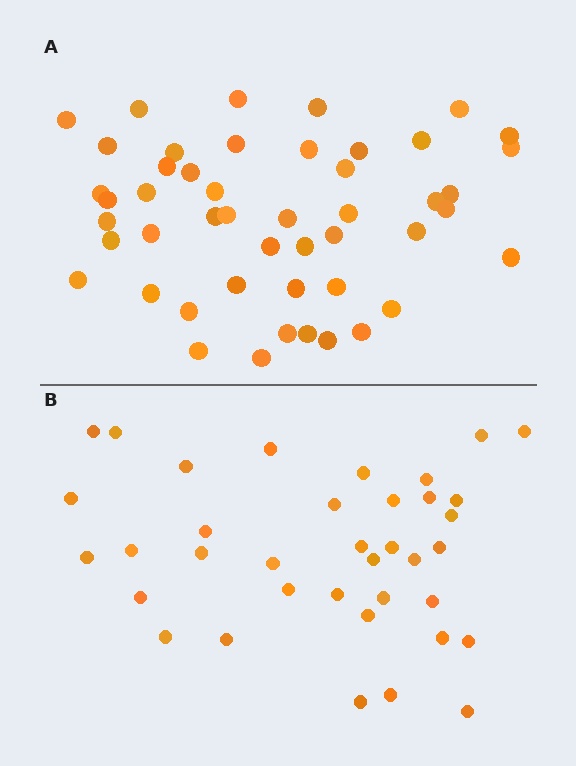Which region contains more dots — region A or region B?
Region A (the top region) has more dots.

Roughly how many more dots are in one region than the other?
Region A has roughly 12 or so more dots than region B.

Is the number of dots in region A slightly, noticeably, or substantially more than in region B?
Region A has noticeably more, but not dramatically so. The ratio is roughly 1.3 to 1.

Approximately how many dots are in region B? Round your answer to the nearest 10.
About 40 dots. (The exact count is 37, which rounds to 40.)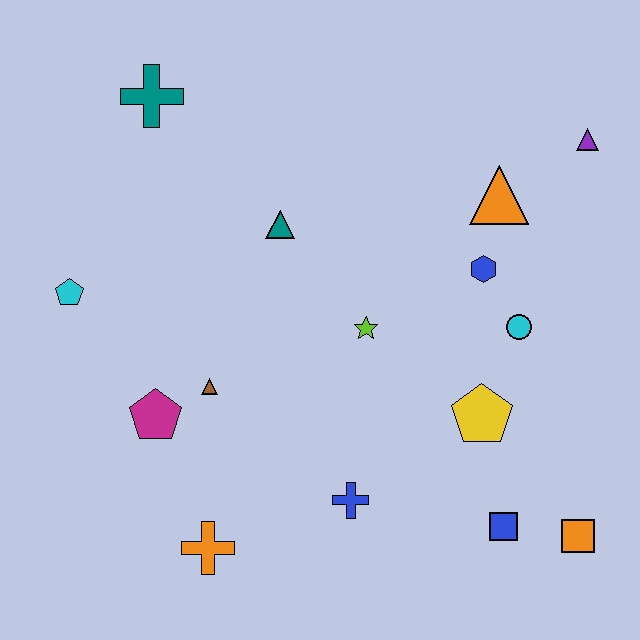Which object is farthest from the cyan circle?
The cyan pentagon is farthest from the cyan circle.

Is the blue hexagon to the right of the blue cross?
Yes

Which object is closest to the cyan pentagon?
The magenta pentagon is closest to the cyan pentagon.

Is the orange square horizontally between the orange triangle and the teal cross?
No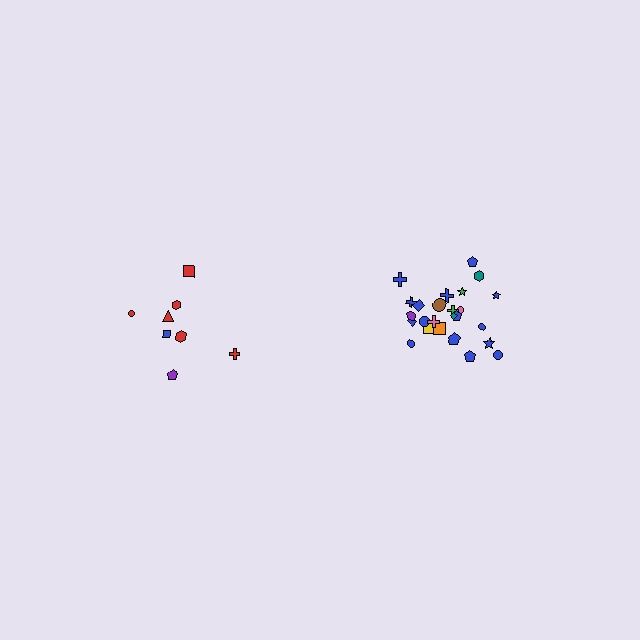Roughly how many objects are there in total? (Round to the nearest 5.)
Roughly 35 objects in total.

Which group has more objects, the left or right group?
The right group.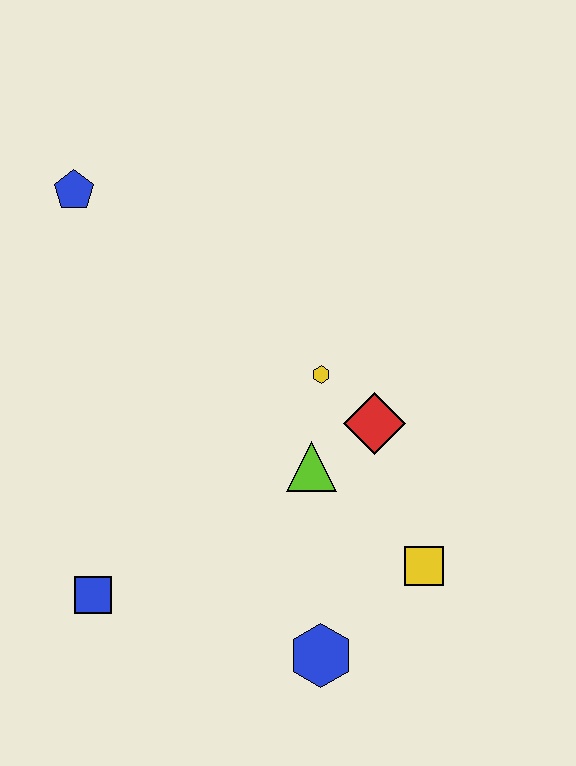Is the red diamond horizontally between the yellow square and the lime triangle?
Yes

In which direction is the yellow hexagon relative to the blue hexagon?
The yellow hexagon is above the blue hexagon.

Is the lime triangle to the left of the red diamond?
Yes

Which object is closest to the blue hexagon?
The yellow square is closest to the blue hexagon.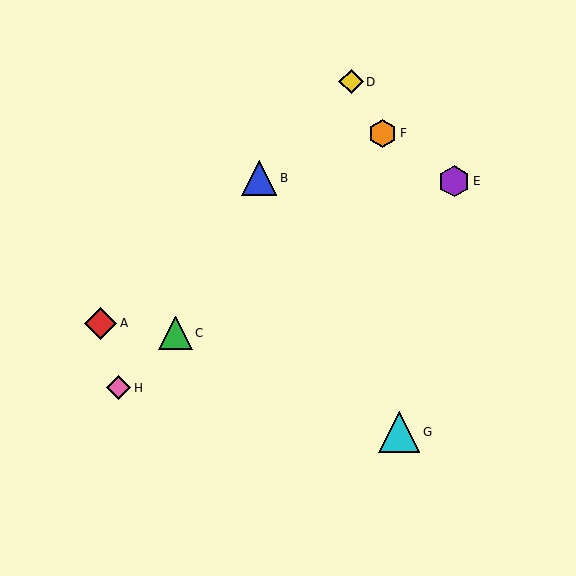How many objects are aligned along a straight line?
3 objects (C, F, H) are aligned along a straight line.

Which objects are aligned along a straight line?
Objects C, F, H are aligned along a straight line.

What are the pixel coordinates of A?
Object A is at (100, 323).